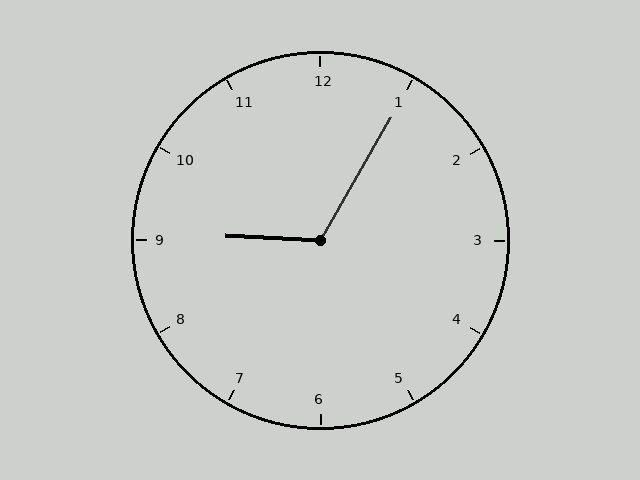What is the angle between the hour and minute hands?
Approximately 118 degrees.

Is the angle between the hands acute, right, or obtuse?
It is obtuse.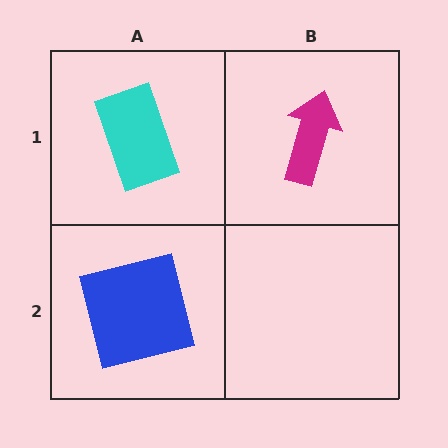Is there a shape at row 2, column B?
No, that cell is empty.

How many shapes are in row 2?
1 shape.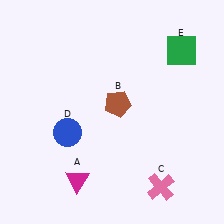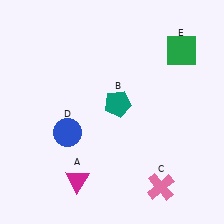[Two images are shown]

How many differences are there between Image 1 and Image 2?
There is 1 difference between the two images.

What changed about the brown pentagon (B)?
In Image 1, B is brown. In Image 2, it changed to teal.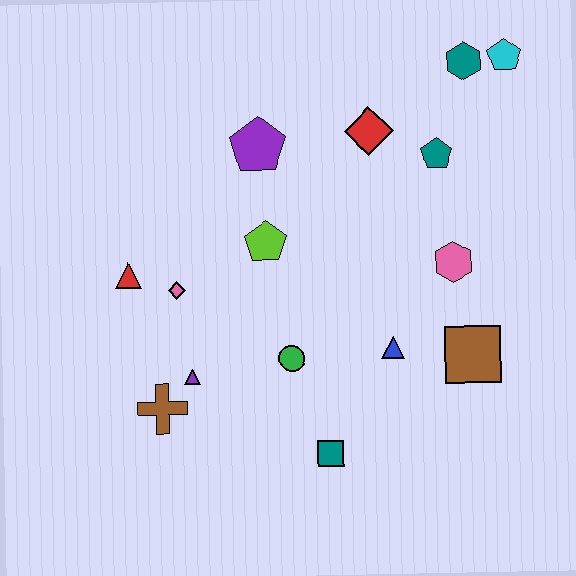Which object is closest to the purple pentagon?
The lime pentagon is closest to the purple pentagon.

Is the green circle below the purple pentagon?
Yes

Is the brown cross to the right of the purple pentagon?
No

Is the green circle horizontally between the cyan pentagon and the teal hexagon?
No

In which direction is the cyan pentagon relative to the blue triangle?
The cyan pentagon is above the blue triangle.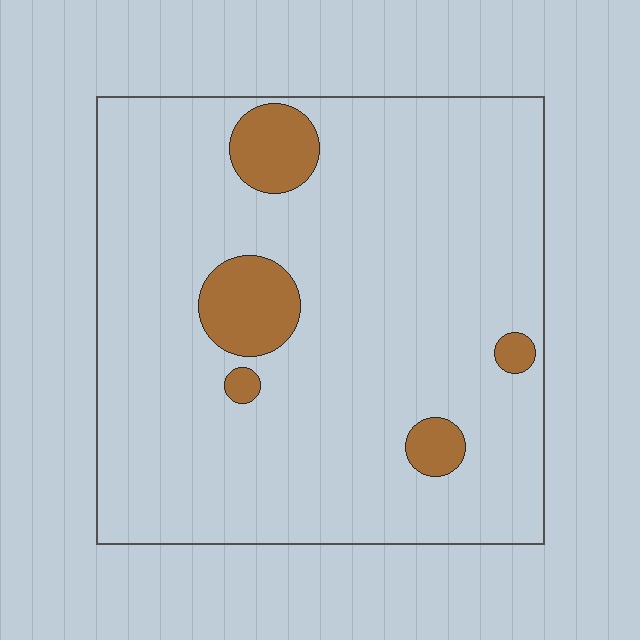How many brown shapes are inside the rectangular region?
5.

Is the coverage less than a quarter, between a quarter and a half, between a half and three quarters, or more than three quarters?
Less than a quarter.